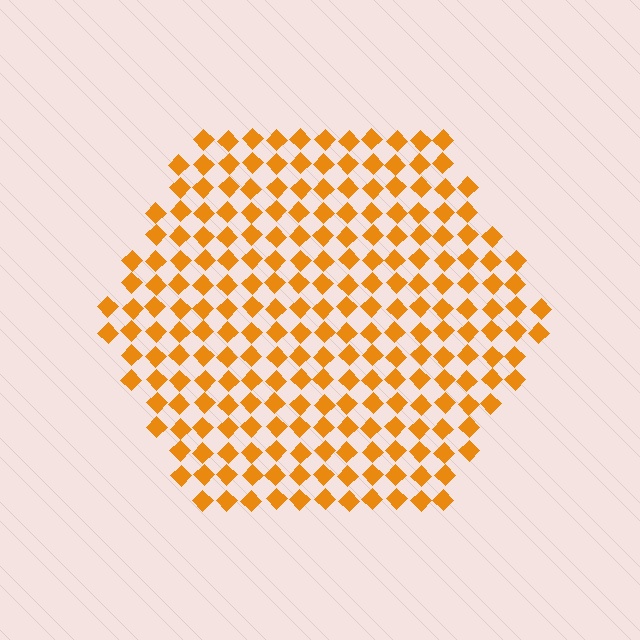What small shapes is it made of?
It is made of small diamonds.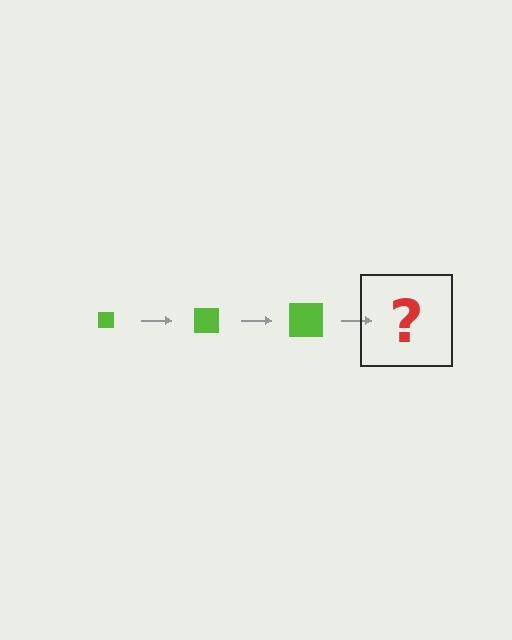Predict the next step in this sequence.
The next step is a lime square, larger than the previous one.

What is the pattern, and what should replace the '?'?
The pattern is that the square gets progressively larger each step. The '?' should be a lime square, larger than the previous one.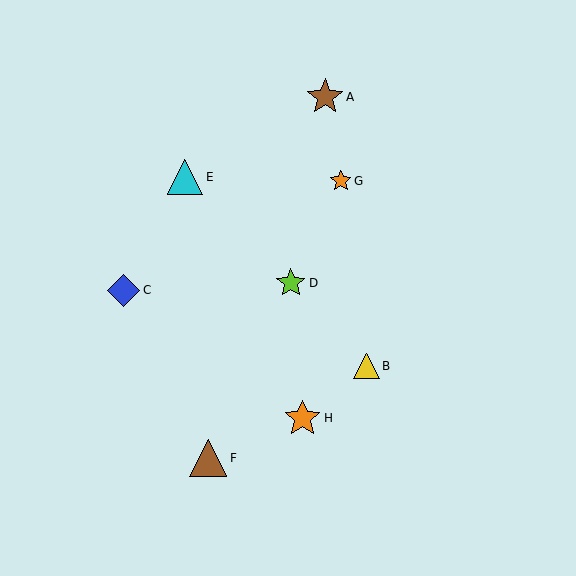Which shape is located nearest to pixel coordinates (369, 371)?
The yellow triangle (labeled B) at (366, 366) is nearest to that location.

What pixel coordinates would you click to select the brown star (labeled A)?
Click at (325, 97) to select the brown star A.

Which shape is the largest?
The brown triangle (labeled F) is the largest.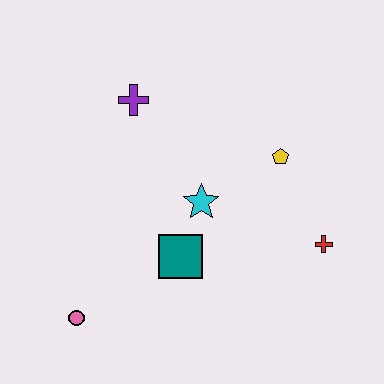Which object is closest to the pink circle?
The teal square is closest to the pink circle.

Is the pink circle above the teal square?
No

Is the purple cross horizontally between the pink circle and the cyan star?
Yes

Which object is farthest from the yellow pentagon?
The pink circle is farthest from the yellow pentagon.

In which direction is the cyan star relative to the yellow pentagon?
The cyan star is to the left of the yellow pentagon.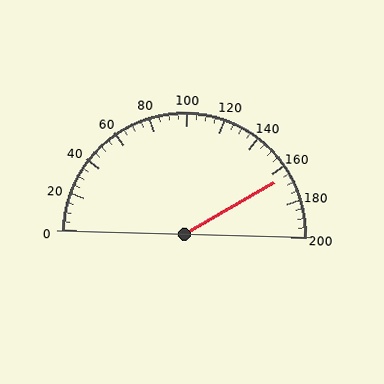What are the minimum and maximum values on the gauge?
The gauge ranges from 0 to 200.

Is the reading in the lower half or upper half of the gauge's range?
The reading is in the upper half of the range (0 to 200).